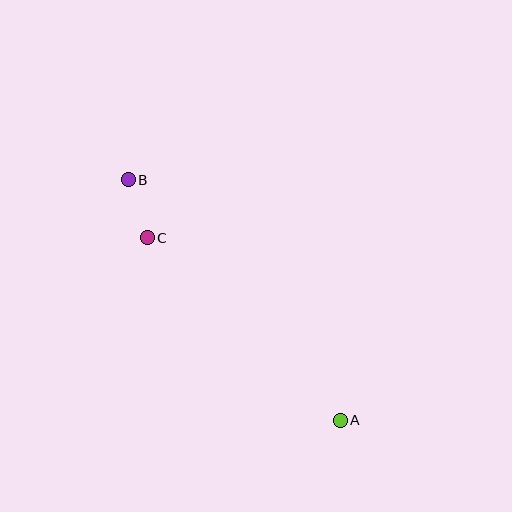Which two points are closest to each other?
Points B and C are closest to each other.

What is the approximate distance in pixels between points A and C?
The distance between A and C is approximately 266 pixels.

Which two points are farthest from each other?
Points A and B are farthest from each other.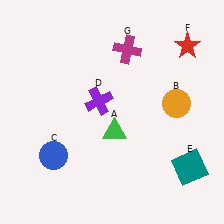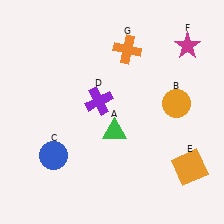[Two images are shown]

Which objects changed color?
E changed from teal to orange. F changed from red to magenta. G changed from magenta to orange.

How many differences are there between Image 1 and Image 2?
There are 3 differences between the two images.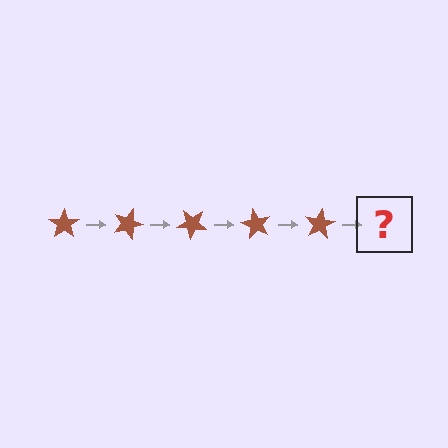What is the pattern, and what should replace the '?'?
The pattern is that the star rotates 20 degrees each step. The '?' should be a brown star rotated 100 degrees.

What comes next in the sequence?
The next element should be a brown star rotated 100 degrees.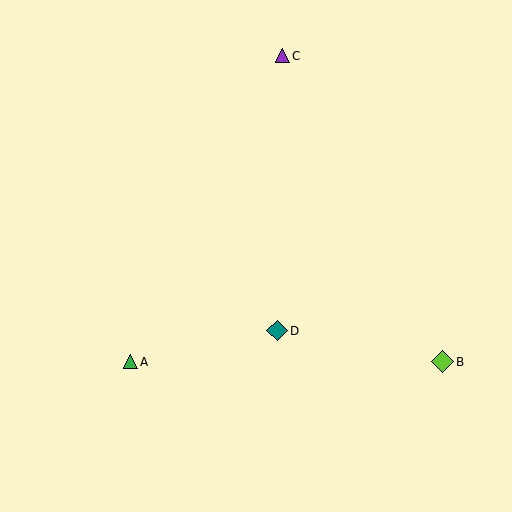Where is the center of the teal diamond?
The center of the teal diamond is at (277, 331).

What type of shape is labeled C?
Shape C is a purple triangle.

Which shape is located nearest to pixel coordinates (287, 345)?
The teal diamond (labeled D) at (277, 331) is nearest to that location.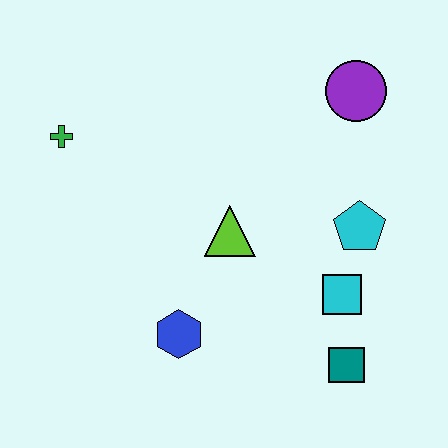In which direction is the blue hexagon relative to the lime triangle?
The blue hexagon is below the lime triangle.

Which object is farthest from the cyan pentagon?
The green cross is farthest from the cyan pentagon.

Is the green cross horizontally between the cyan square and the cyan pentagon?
No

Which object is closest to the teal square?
The cyan square is closest to the teal square.